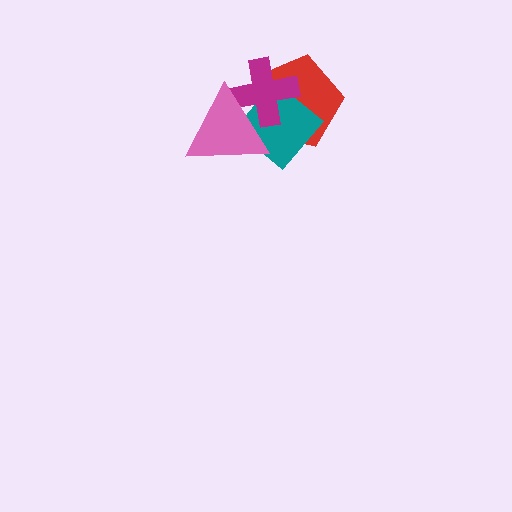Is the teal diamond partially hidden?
Yes, it is partially covered by another shape.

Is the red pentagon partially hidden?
Yes, it is partially covered by another shape.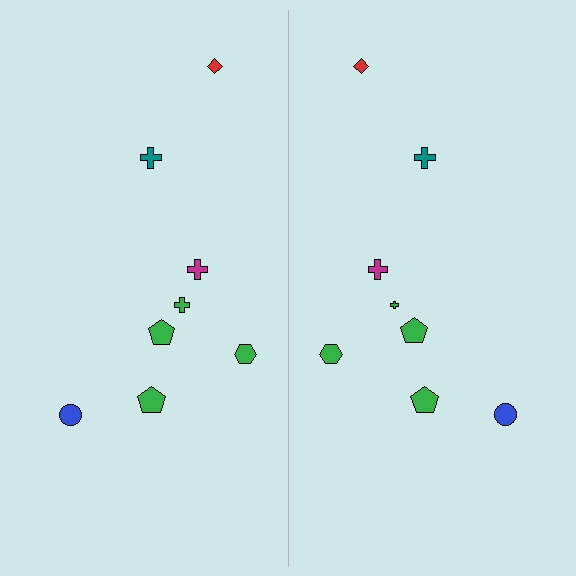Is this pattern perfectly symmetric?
No, the pattern is not perfectly symmetric. The green cross on the right side has a different size than its mirror counterpart.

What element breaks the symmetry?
The green cross on the right side has a different size than its mirror counterpart.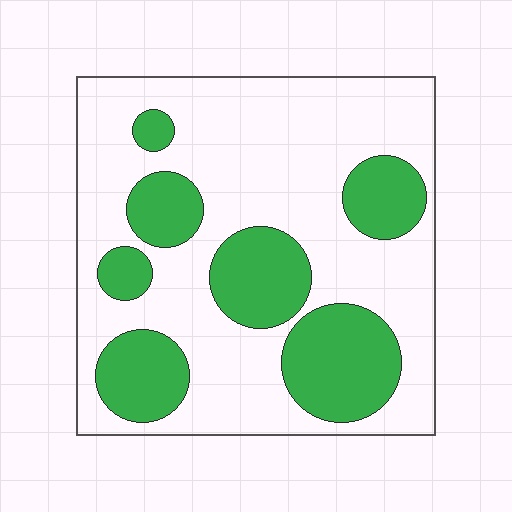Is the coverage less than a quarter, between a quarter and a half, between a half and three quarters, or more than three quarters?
Between a quarter and a half.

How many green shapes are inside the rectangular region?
7.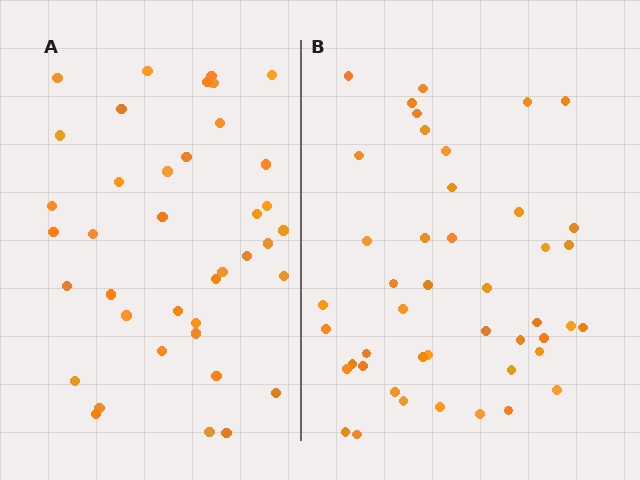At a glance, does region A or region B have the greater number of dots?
Region B (the right region) has more dots.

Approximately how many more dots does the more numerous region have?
Region B has about 6 more dots than region A.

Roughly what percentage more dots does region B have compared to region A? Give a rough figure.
About 15% more.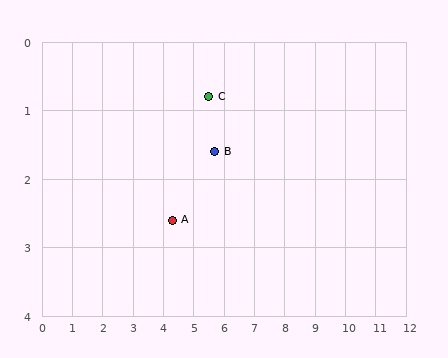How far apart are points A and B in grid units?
Points A and B are about 1.7 grid units apart.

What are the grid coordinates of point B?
Point B is at approximately (5.7, 1.6).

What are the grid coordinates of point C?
Point C is at approximately (5.5, 0.8).